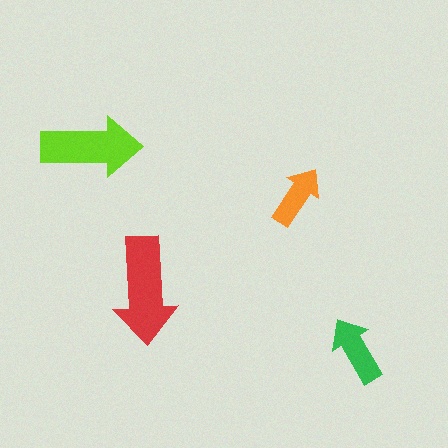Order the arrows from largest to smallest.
the red one, the lime one, the green one, the orange one.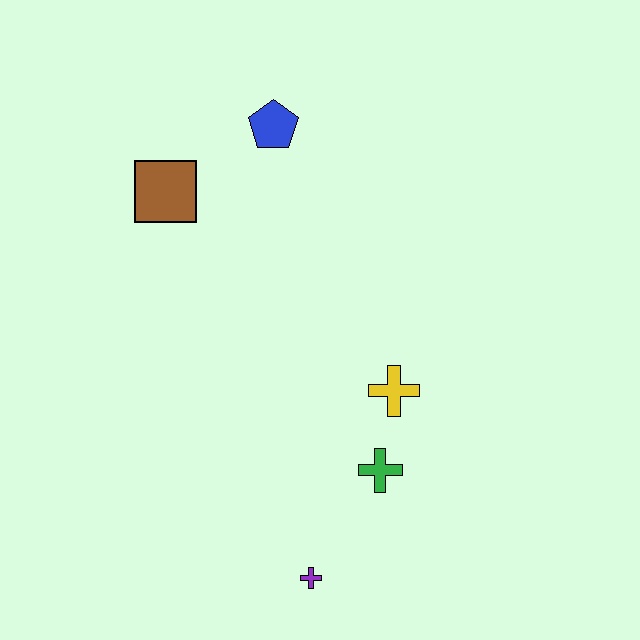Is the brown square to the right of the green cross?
No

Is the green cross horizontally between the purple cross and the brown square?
No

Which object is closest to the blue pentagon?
The brown square is closest to the blue pentagon.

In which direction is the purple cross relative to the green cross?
The purple cross is below the green cross.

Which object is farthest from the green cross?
The blue pentagon is farthest from the green cross.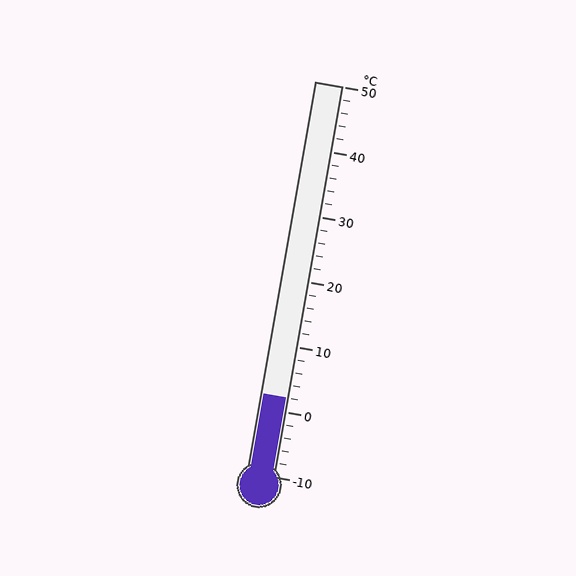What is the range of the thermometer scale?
The thermometer scale ranges from -10°C to 50°C.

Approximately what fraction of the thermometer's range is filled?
The thermometer is filled to approximately 20% of its range.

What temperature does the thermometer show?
The thermometer shows approximately 2°C.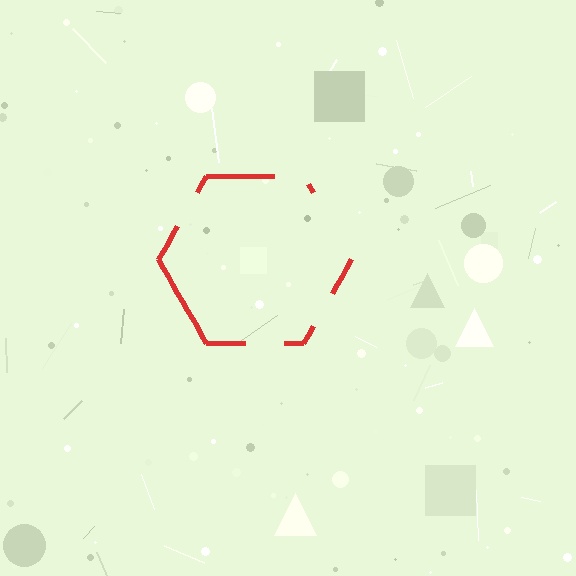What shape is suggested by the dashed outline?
The dashed outline suggests a hexagon.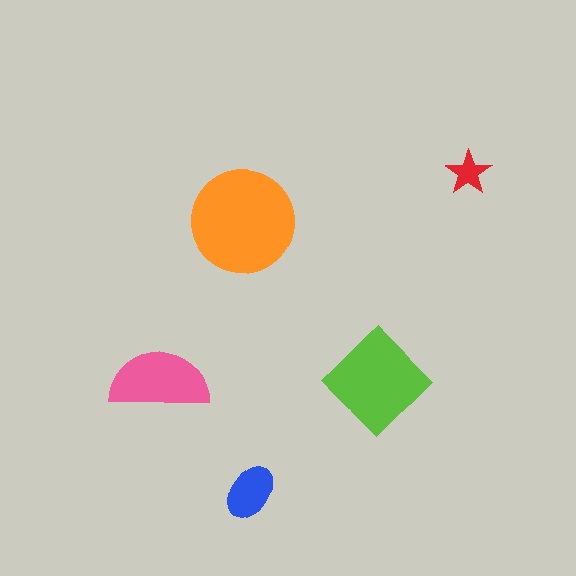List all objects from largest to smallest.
The orange circle, the lime diamond, the pink semicircle, the blue ellipse, the red star.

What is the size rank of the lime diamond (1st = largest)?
2nd.